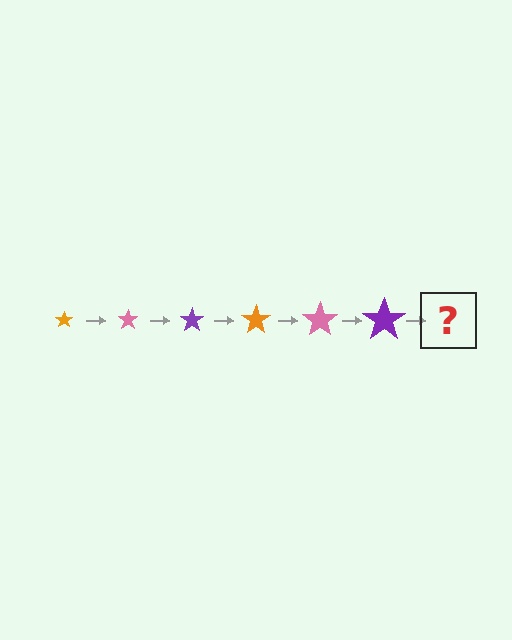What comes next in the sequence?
The next element should be an orange star, larger than the previous one.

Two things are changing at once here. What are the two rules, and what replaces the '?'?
The two rules are that the star grows larger each step and the color cycles through orange, pink, and purple. The '?' should be an orange star, larger than the previous one.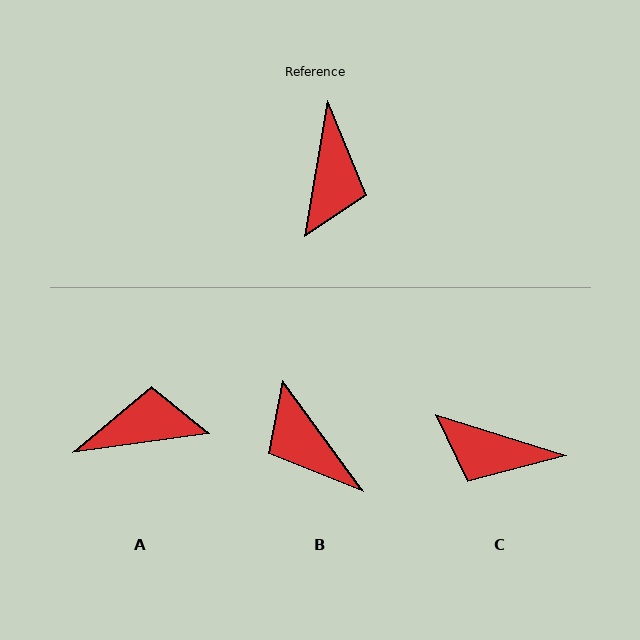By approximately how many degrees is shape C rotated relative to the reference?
Approximately 98 degrees clockwise.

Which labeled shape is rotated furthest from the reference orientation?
B, about 134 degrees away.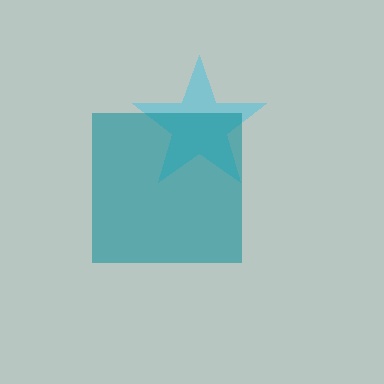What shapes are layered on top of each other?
The layered shapes are: a cyan star, a teal square.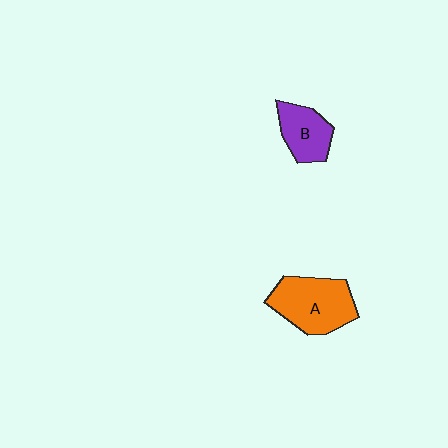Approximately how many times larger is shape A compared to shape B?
Approximately 1.6 times.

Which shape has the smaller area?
Shape B (purple).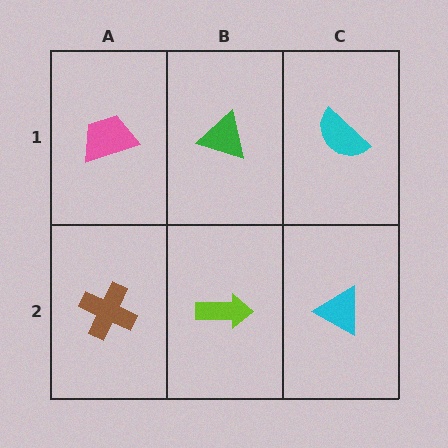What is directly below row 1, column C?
A cyan triangle.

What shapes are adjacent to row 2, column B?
A green triangle (row 1, column B), a brown cross (row 2, column A), a cyan triangle (row 2, column C).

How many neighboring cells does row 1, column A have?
2.